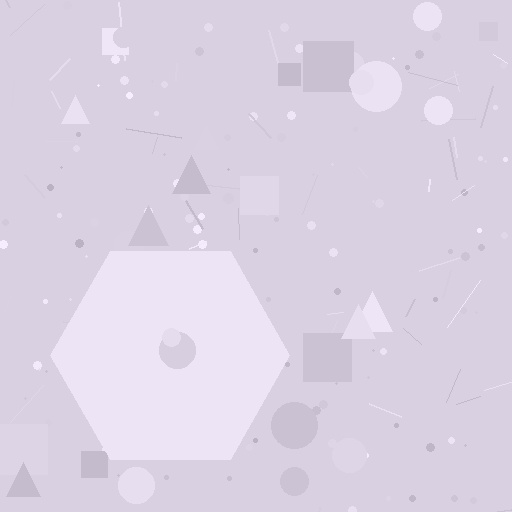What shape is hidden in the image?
A hexagon is hidden in the image.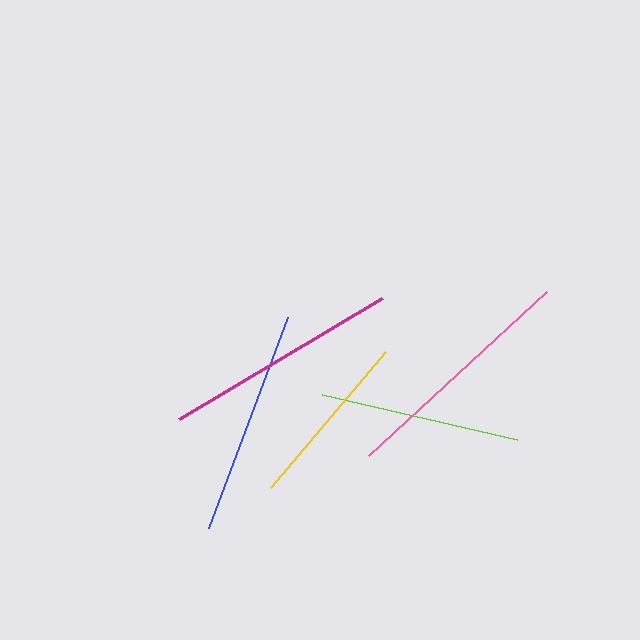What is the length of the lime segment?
The lime segment is approximately 201 pixels long.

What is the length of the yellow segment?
The yellow segment is approximately 178 pixels long.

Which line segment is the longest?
The pink line is the longest at approximately 241 pixels.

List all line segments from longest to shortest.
From longest to shortest: pink, magenta, blue, lime, yellow.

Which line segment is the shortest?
The yellow line is the shortest at approximately 178 pixels.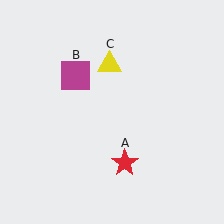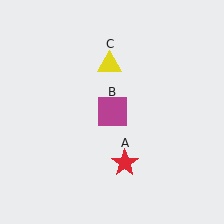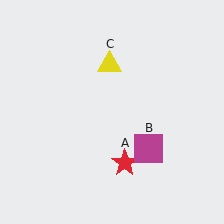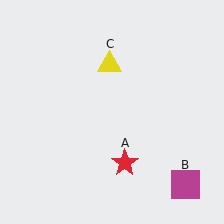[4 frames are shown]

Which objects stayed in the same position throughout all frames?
Red star (object A) and yellow triangle (object C) remained stationary.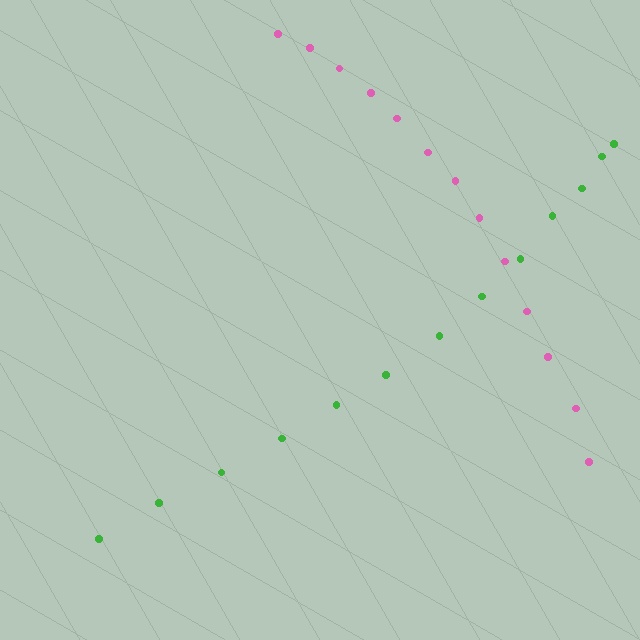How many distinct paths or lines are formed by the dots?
There are 2 distinct paths.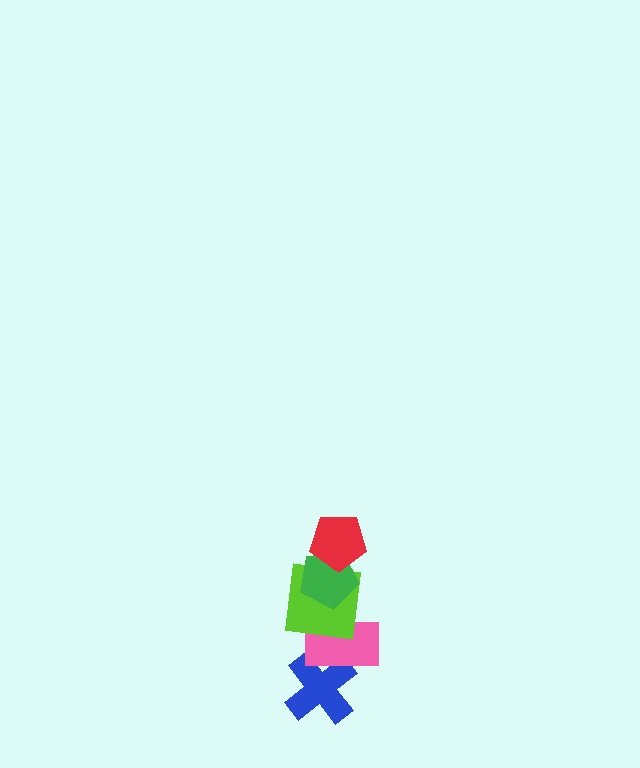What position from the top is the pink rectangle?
The pink rectangle is 4th from the top.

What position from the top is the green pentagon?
The green pentagon is 2nd from the top.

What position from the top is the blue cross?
The blue cross is 5th from the top.